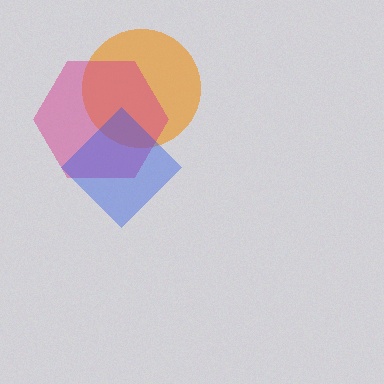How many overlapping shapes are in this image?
There are 3 overlapping shapes in the image.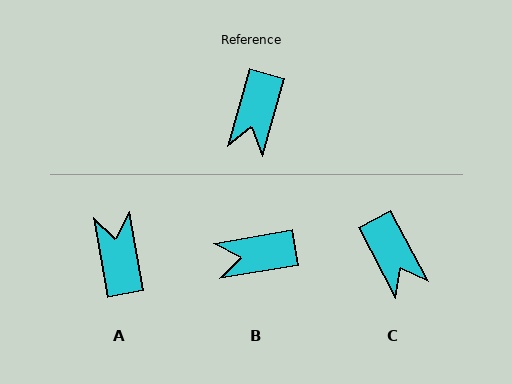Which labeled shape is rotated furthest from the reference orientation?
A, about 154 degrees away.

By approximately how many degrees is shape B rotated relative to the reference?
Approximately 64 degrees clockwise.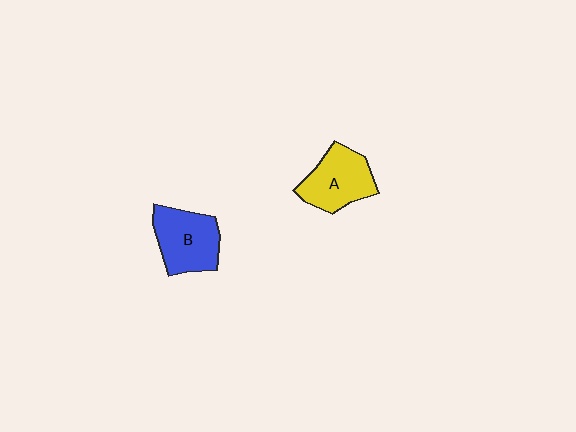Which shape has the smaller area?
Shape A (yellow).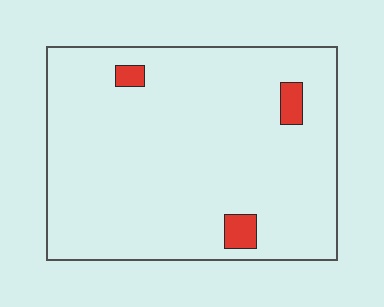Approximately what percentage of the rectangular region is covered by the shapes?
Approximately 5%.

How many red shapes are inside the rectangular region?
3.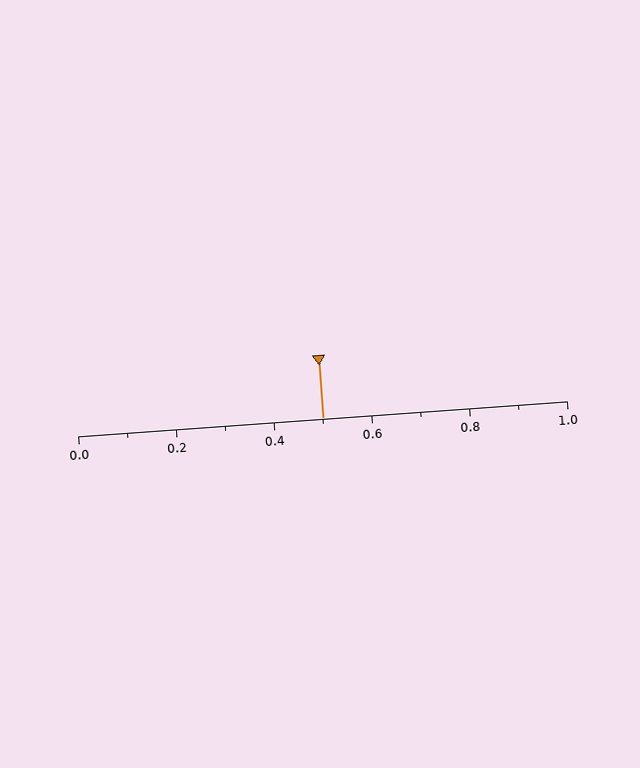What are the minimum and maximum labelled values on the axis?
The axis runs from 0.0 to 1.0.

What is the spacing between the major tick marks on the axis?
The major ticks are spaced 0.2 apart.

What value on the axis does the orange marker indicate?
The marker indicates approximately 0.5.